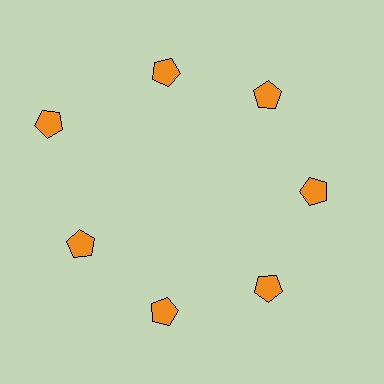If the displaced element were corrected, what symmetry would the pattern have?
It would have 7-fold rotational symmetry — the pattern would map onto itself every 51 degrees.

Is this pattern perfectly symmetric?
No. The 7 orange pentagons are arranged in a ring, but one element near the 10 o'clock position is pushed outward from the center, breaking the 7-fold rotational symmetry.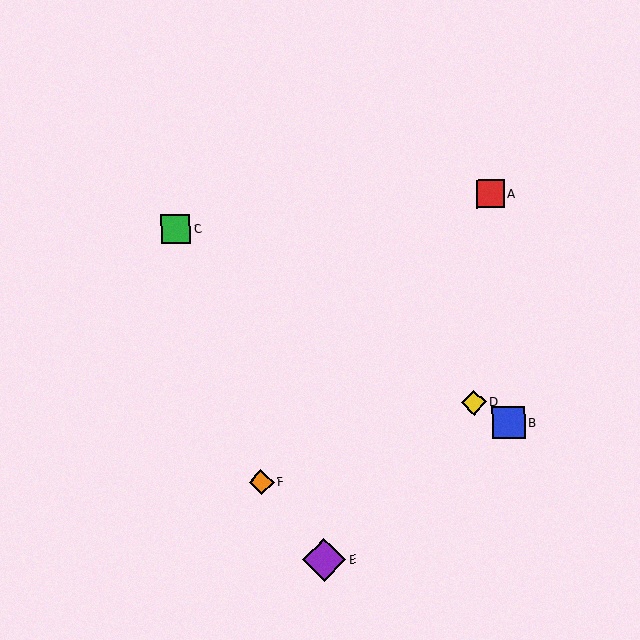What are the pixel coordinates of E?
Object E is at (324, 560).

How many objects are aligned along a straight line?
3 objects (B, C, D) are aligned along a straight line.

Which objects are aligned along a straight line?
Objects B, C, D are aligned along a straight line.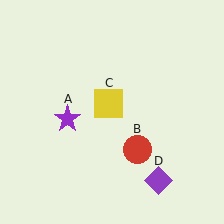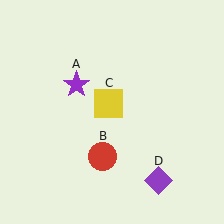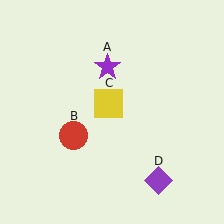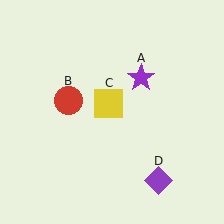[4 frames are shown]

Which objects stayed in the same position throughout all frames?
Yellow square (object C) and purple diamond (object D) remained stationary.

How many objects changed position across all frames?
2 objects changed position: purple star (object A), red circle (object B).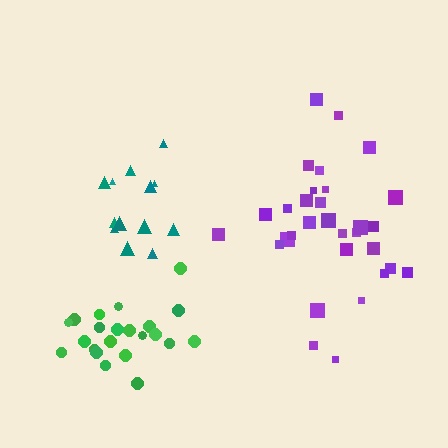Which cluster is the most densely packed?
Green.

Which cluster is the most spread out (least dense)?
Teal.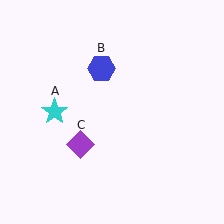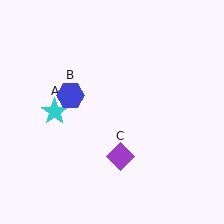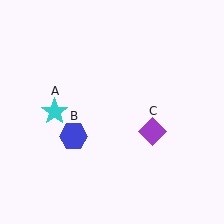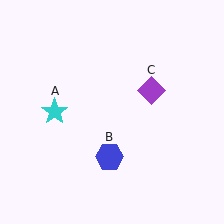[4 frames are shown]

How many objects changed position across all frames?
2 objects changed position: blue hexagon (object B), purple diamond (object C).